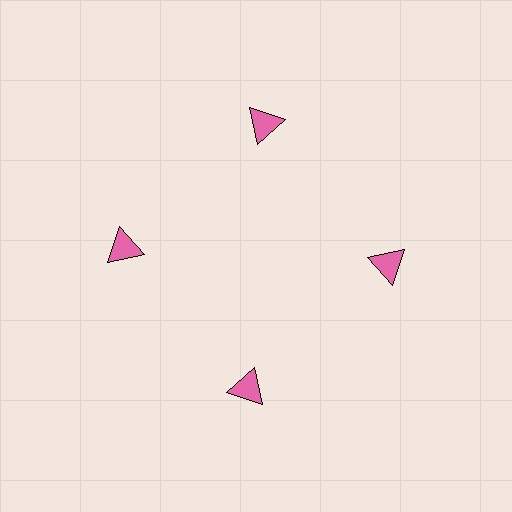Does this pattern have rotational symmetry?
Yes, this pattern has 4-fold rotational symmetry. It looks the same after rotating 90 degrees around the center.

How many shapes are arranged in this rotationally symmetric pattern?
There are 4 shapes, arranged in 4 groups of 1.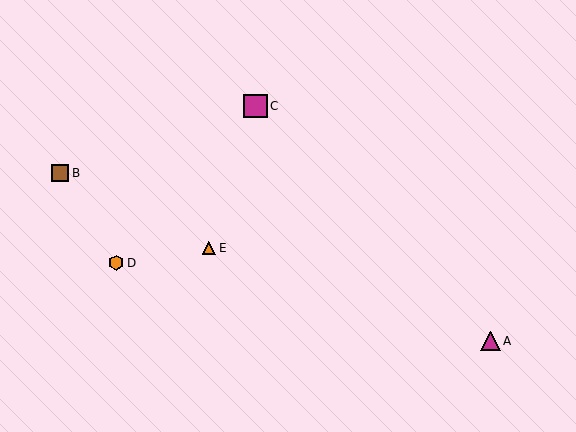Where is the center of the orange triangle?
The center of the orange triangle is at (209, 248).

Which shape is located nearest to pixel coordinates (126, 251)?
The orange hexagon (labeled D) at (116, 263) is nearest to that location.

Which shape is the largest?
The magenta square (labeled C) is the largest.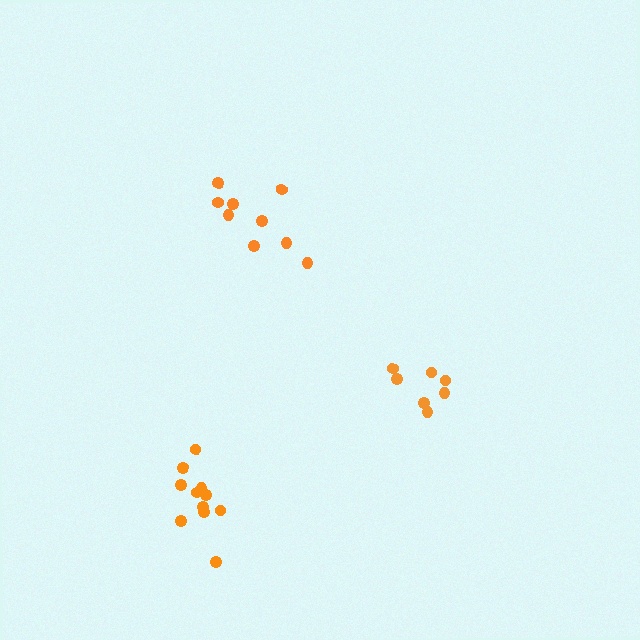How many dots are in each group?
Group 1: 9 dots, Group 2: 7 dots, Group 3: 11 dots (27 total).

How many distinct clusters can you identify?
There are 3 distinct clusters.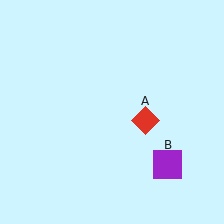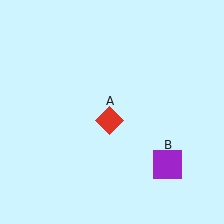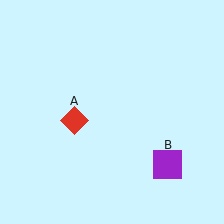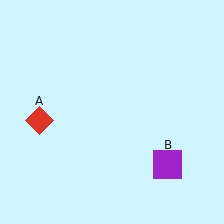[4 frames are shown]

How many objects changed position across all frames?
1 object changed position: red diamond (object A).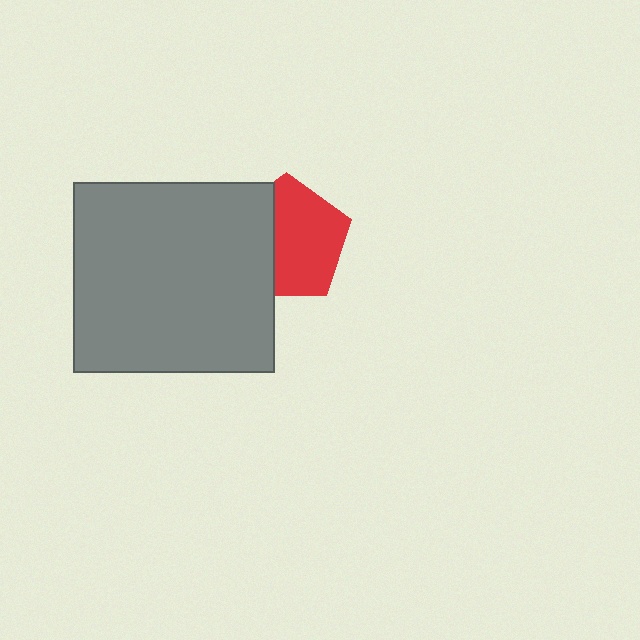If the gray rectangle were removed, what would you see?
You would see the complete red pentagon.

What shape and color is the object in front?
The object in front is a gray rectangle.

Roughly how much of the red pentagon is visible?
About half of it is visible (roughly 62%).